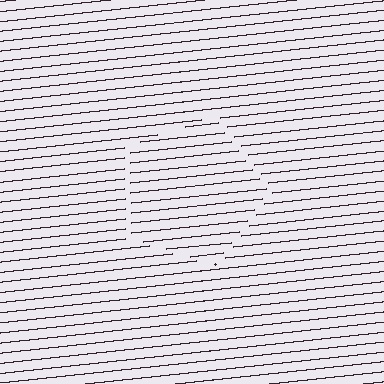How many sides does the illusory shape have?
5 sides — the line-ends trace a pentagon.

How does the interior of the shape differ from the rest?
The interior of the shape contains the same grating, shifted by half a period — the contour is defined by the phase discontinuity where line-ends from the inner and outer gratings abut.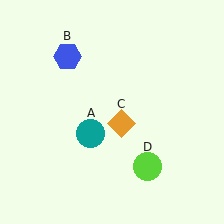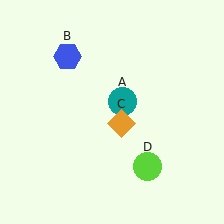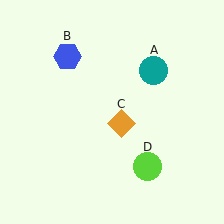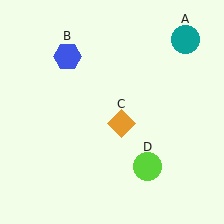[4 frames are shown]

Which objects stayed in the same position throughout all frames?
Blue hexagon (object B) and orange diamond (object C) and lime circle (object D) remained stationary.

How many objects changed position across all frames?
1 object changed position: teal circle (object A).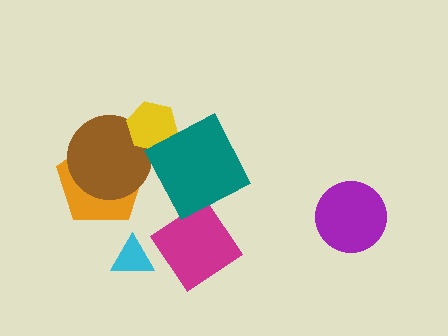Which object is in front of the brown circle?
The yellow hexagon is in front of the brown circle.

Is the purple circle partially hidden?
No, no other shape covers it.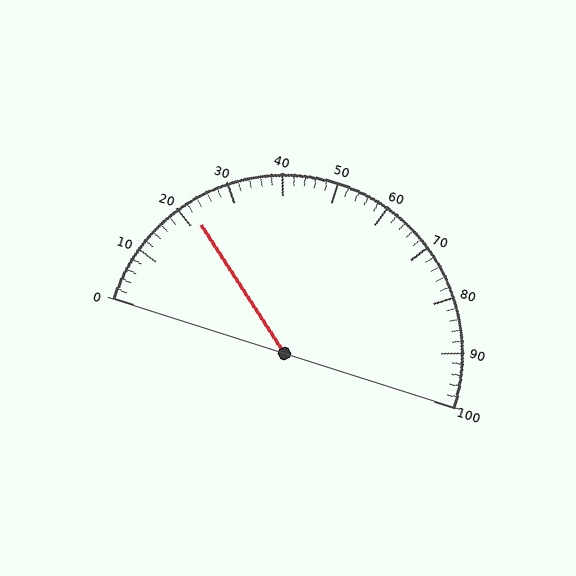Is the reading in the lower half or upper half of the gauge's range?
The reading is in the lower half of the range (0 to 100).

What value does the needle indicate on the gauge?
The needle indicates approximately 22.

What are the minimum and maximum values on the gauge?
The gauge ranges from 0 to 100.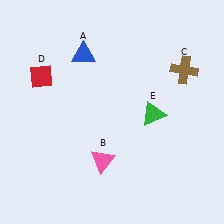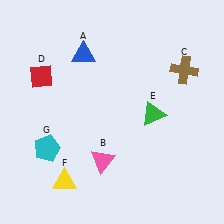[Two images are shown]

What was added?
A yellow triangle (F), a cyan pentagon (G) were added in Image 2.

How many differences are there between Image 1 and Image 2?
There are 2 differences between the two images.